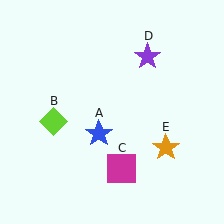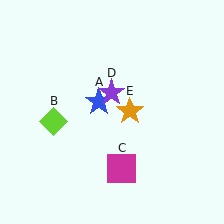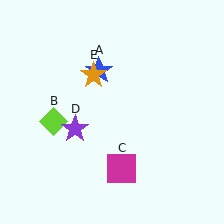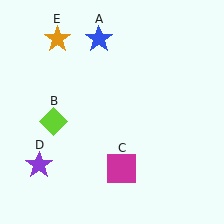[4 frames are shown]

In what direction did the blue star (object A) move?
The blue star (object A) moved up.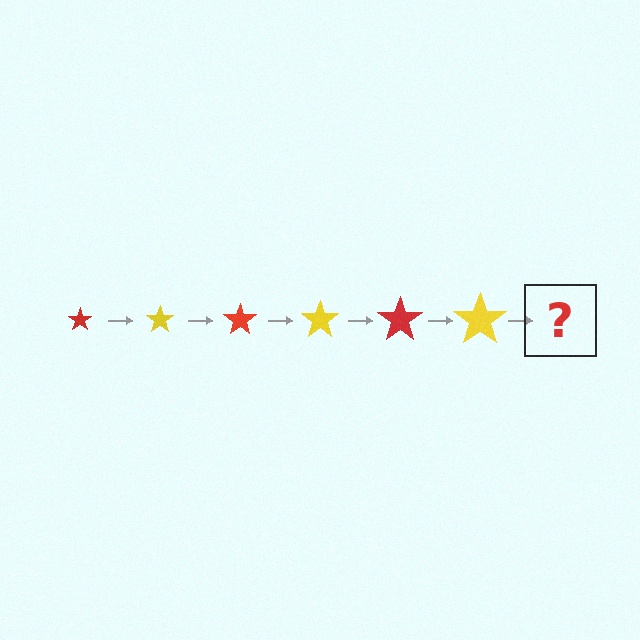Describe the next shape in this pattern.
It should be a red star, larger than the previous one.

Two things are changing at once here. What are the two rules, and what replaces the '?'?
The two rules are that the star grows larger each step and the color cycles through red and yellow. The '?' should be a red star, larger than the previous one.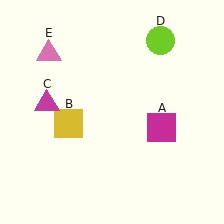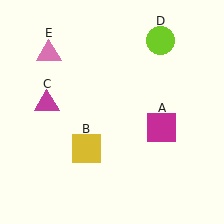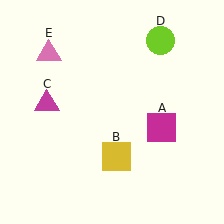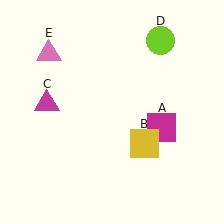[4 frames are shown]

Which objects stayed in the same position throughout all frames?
Magenta square (object A) and magenta triangle (object C) and lime circle (object D) and pink triangle (object E) remained stationary.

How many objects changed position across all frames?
1 object changed position: yellow square (object B).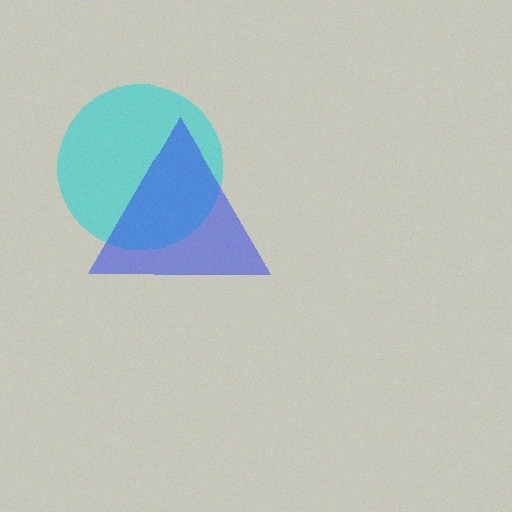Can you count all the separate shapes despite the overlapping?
Yes, there are 2 separate shapes.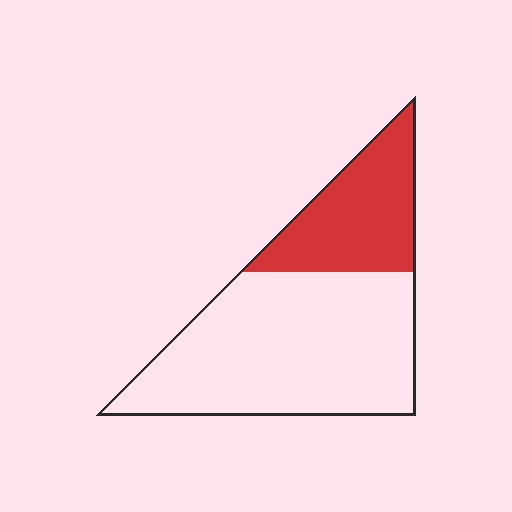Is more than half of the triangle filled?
No.